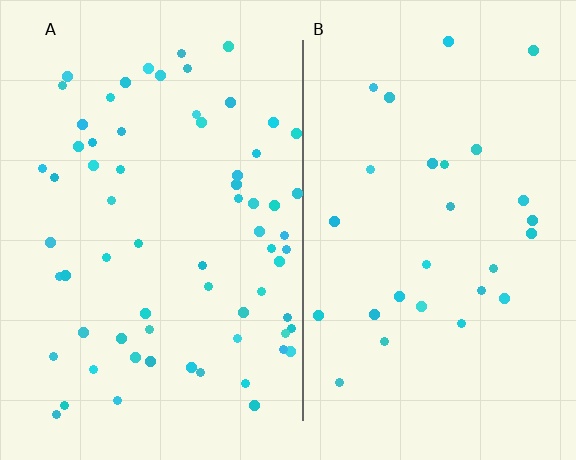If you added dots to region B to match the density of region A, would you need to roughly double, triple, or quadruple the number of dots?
Approximately double.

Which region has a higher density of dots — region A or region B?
A (the left).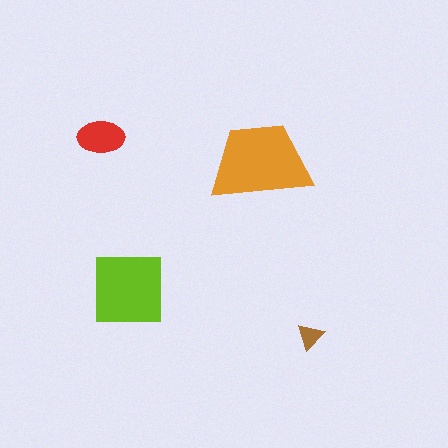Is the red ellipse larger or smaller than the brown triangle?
Larger.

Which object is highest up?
The red ellipse is topmost.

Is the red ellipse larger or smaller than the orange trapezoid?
Smaller.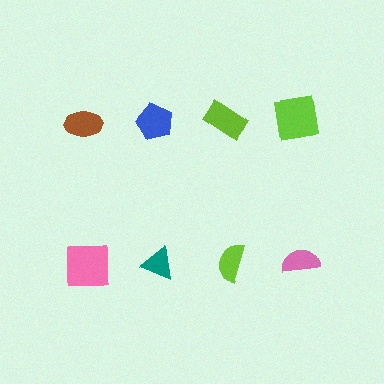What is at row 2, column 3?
A lime semicircle.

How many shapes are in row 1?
4 shapes.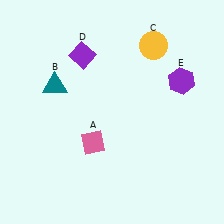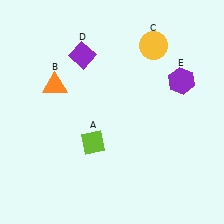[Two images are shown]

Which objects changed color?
A changed from pink to lime. B changed from teal to orange.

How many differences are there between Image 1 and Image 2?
There are 2 differences between the two images.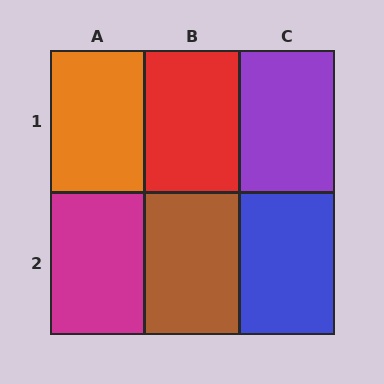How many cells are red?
1 cell is red.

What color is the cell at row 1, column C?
Purple.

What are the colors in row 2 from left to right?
Magenta, brown, blue.